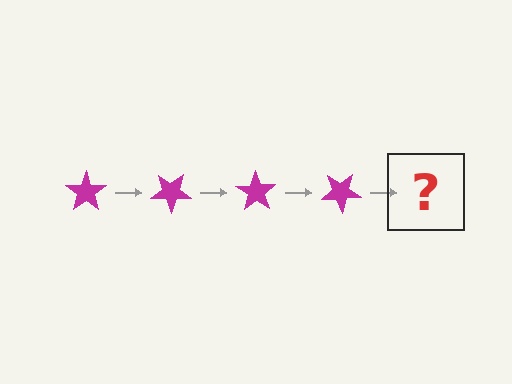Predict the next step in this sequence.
The next step is a magenta star rotated 140 degrees.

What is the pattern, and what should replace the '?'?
The pattern is that the star rotates 35 degrees each step. The '?' should be a magenta star rotated 140 degrees.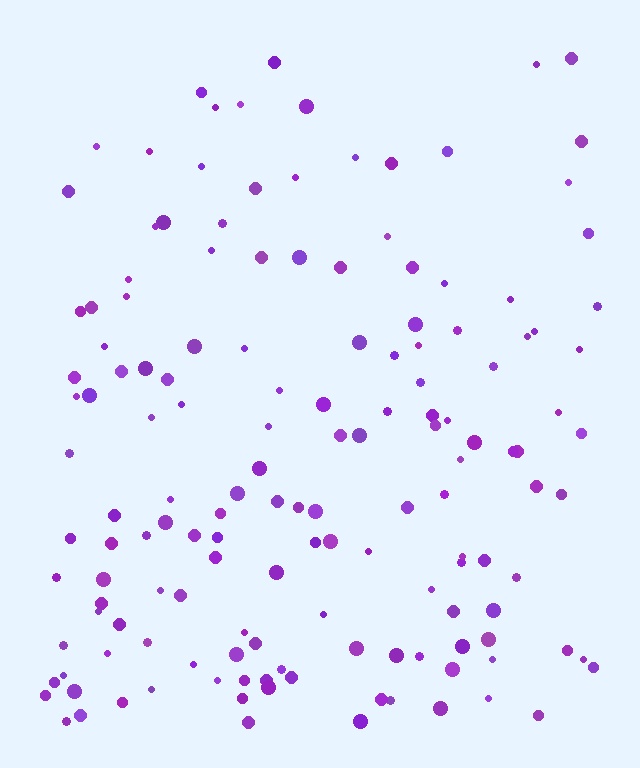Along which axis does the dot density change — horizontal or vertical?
Vertical.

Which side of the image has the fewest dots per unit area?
The top.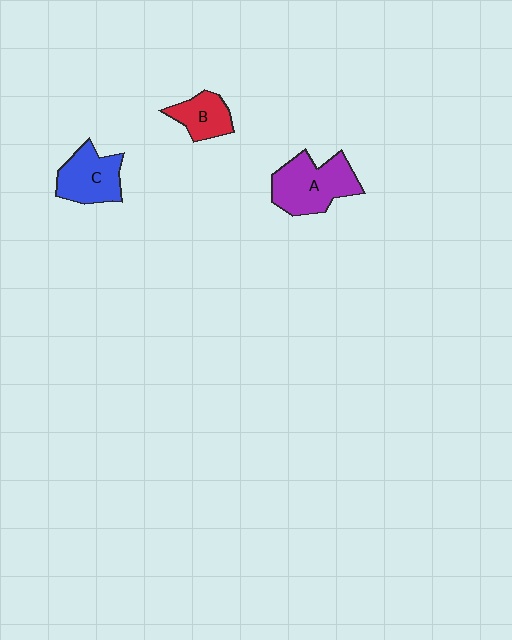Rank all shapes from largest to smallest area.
From largest to smallest: A (purple), C (blue), B (red).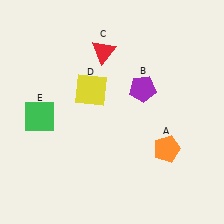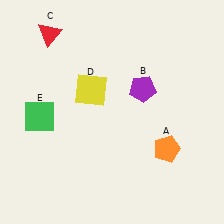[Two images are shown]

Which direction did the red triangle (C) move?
The red triangle (C) moved left.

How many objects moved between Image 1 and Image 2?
1 object moved between the two images.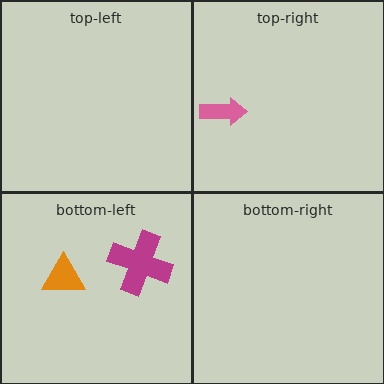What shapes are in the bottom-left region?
The orange triangle, the magenta cross.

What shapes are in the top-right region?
The pink arrow.